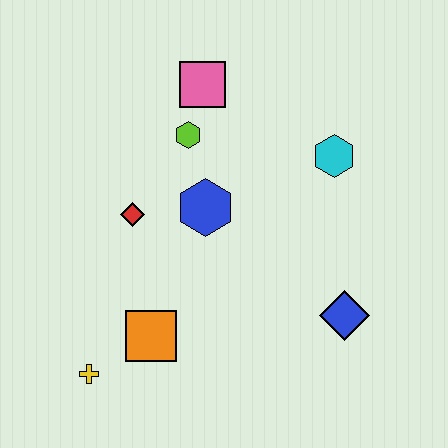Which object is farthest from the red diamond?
The blue diamond is farthest from the red diamond.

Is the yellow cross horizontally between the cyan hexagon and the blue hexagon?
No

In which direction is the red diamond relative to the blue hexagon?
The red diamond is to the left of the blue hexagon.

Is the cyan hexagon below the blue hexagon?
No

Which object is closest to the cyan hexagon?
The blue hexagon is closest to the cyan hexagon.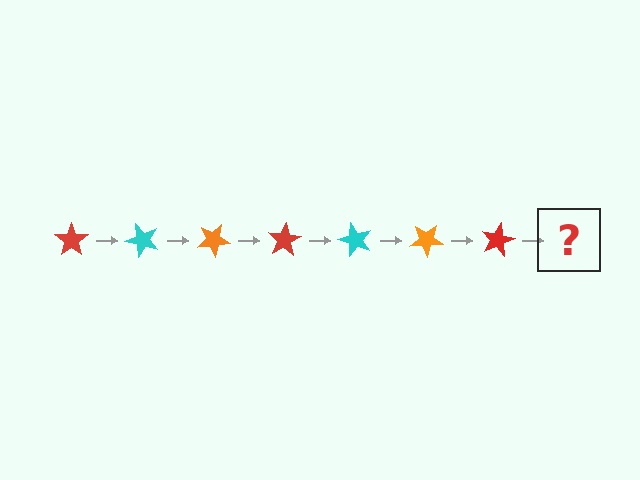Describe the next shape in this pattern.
It should be a cyan star, rotated 350 degrees from the start.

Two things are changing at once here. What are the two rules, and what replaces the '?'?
The two rules are that it rotates 50 degrees each step and the color cycles through red, cyan, and orange. The '?' should be a cyan star, rotated 350 degrees from the start.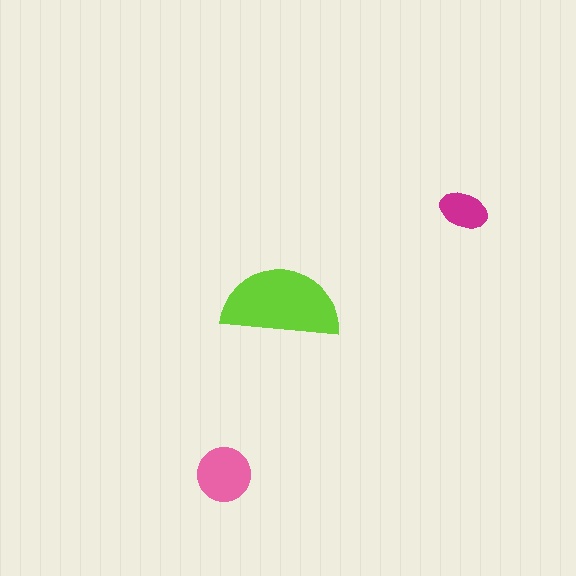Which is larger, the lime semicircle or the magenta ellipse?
The lime semicircle.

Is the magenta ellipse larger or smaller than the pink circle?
Smaller.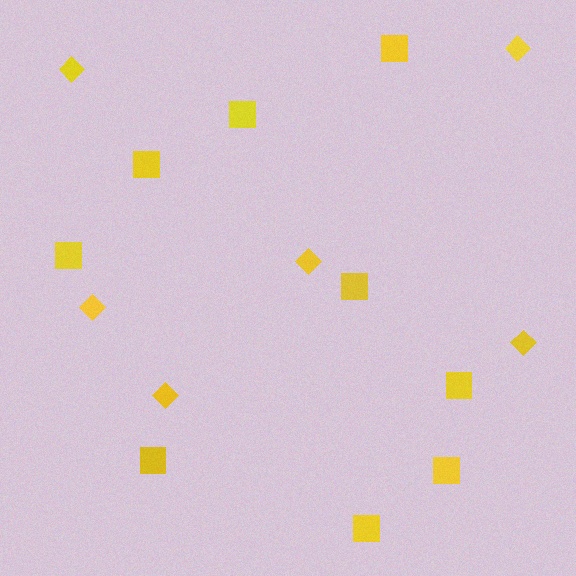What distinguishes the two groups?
There are 2 groups: one group of squares (9) and one group of diamonds (6).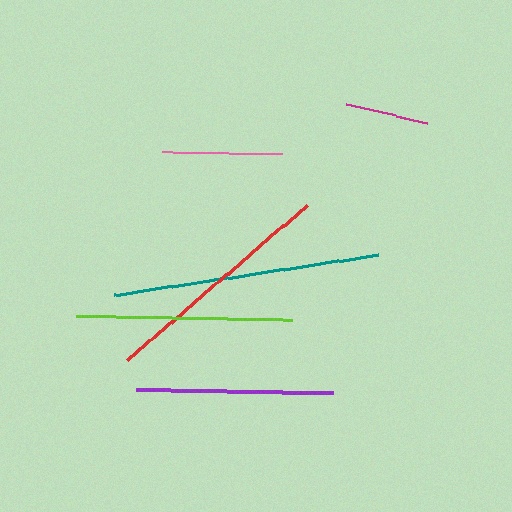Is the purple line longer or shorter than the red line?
The red line is longer than the purple line.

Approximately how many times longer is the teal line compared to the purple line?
The teal line is approximately 1.4 times the length of the purple line.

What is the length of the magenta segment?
The magenta segment is approximately 84 pixels long.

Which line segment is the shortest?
The magenta line is the shortest at approximately 84 pixels.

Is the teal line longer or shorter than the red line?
The teal line is longer than the red line.